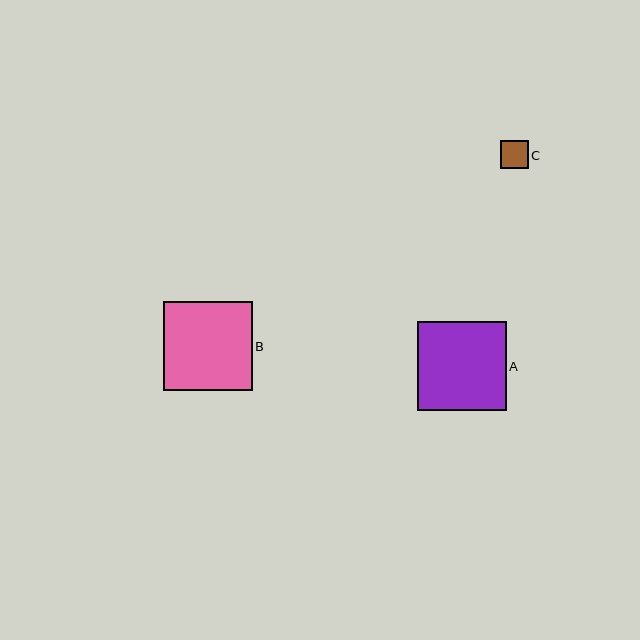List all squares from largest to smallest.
From largest to smallest: A, B, C.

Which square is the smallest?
Square C is the smallest with a size of approximately 28 pixels.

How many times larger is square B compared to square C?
Square B is approximately 3.2 times the size of square C.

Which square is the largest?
Square A is the largest with a size of approximately 89 pixels.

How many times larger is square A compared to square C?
Square A is approximately 3.2 times the size of square C.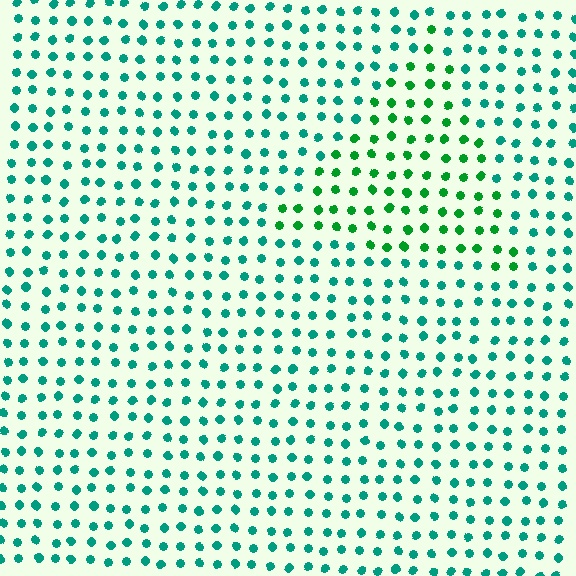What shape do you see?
I see a triangle.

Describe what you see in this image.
The image is filled with small teal elements in a uniform arrangement. A triangle-shaped region is visible where the elements are tinted to a slightly different hue, forming a subtle color boundary.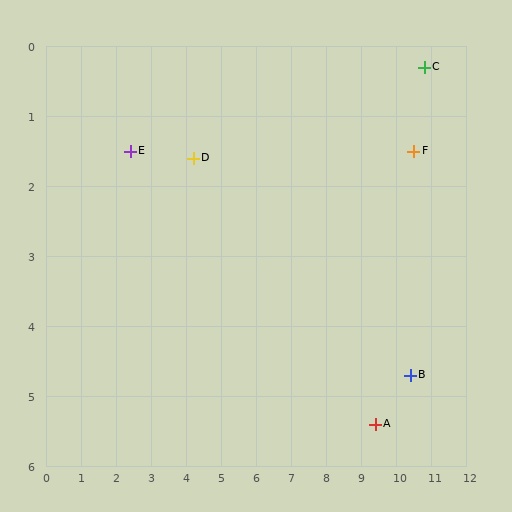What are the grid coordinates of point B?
Point B is at approximately (10.4, 4.7).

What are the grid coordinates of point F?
Point F is at approximately (10.5, 1.5).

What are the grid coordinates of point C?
Point C is at approximately (10.8, 0.3).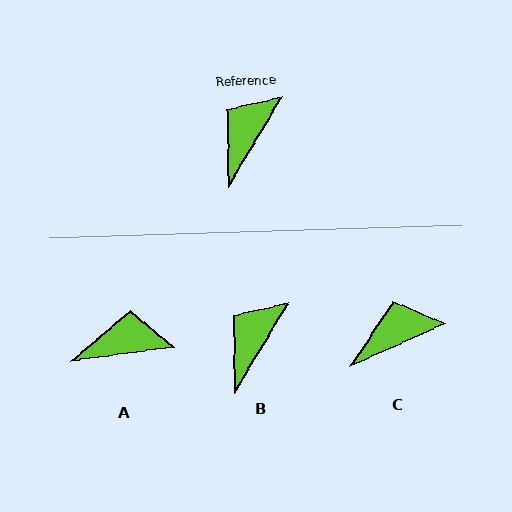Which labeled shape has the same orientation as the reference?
B.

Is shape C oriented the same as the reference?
No, it is off by about 35 degrees.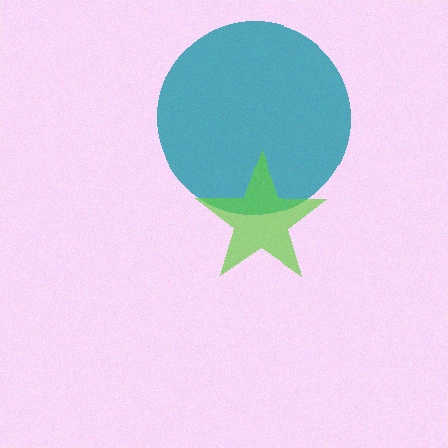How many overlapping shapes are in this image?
There are 2 overlapping shapes in the image.